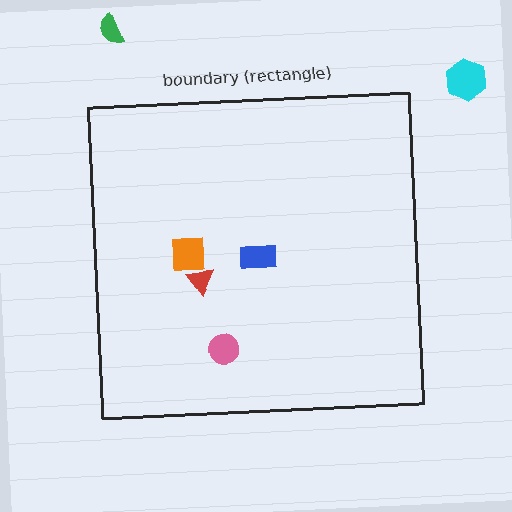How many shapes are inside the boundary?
4 inside, 2 outside.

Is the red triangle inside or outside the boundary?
Inside.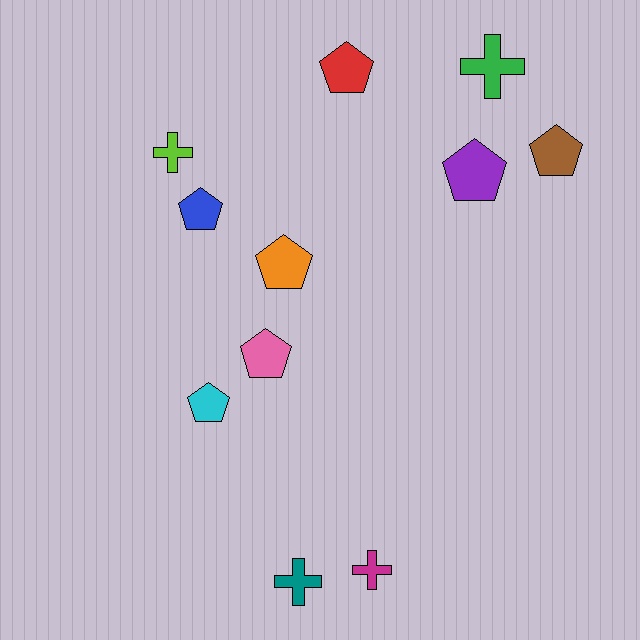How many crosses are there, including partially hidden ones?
There are 4 crosses.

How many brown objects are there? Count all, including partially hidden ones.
There is 1 brown object.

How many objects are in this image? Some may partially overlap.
There are 11 objects.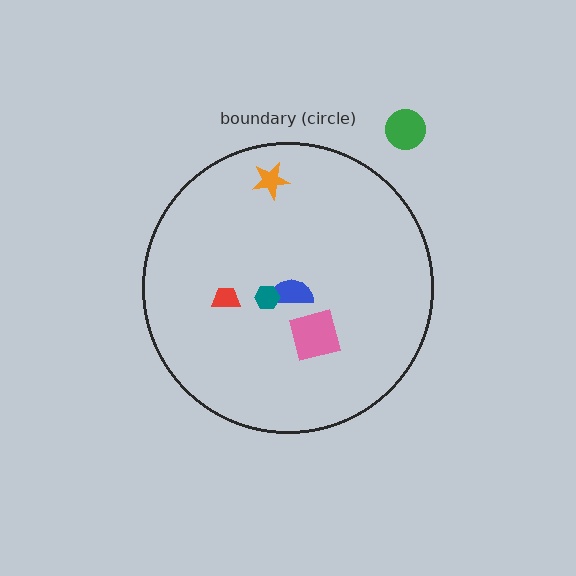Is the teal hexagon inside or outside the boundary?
Inside.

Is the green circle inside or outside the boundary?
Outside.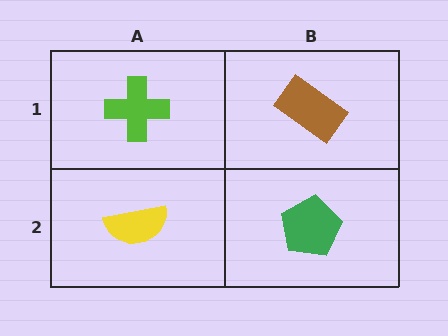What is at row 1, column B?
A brown rectangle.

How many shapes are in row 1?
2 shapes.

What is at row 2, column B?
A green pentagon.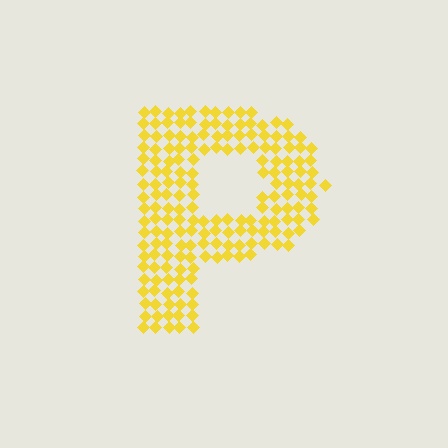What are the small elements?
The small elements are diamonds.